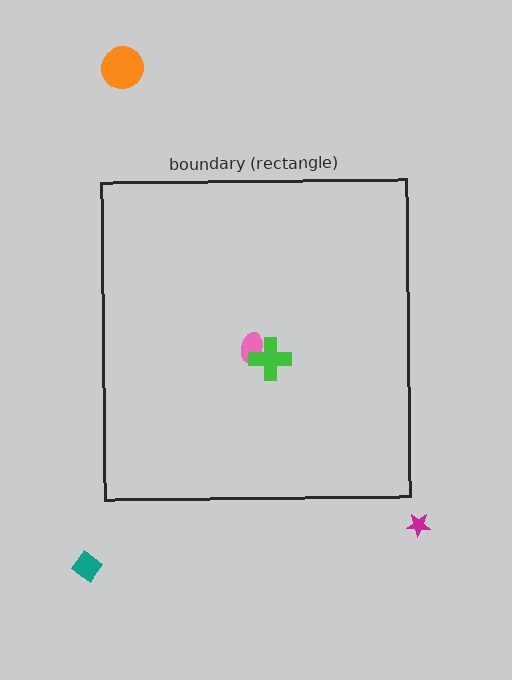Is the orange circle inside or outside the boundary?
Outside.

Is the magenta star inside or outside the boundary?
Outside.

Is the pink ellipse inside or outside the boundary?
Inside.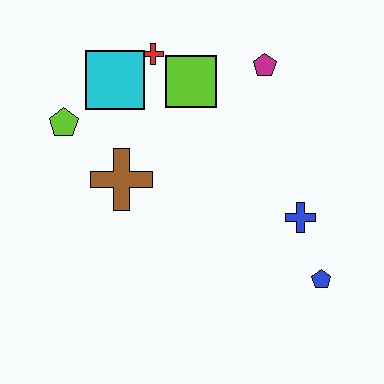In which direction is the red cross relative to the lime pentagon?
The red cross is to the right of the lime pentagon.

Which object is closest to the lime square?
The red cross is closest to the lime square.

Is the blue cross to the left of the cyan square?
No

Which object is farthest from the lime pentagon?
The blue pentagon is farthest from the lime pentagon.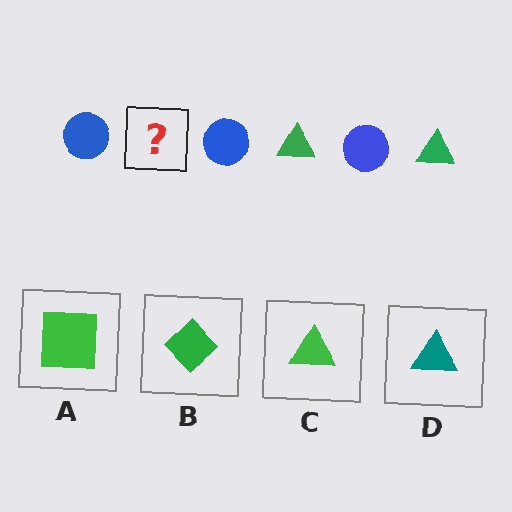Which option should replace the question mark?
Option C.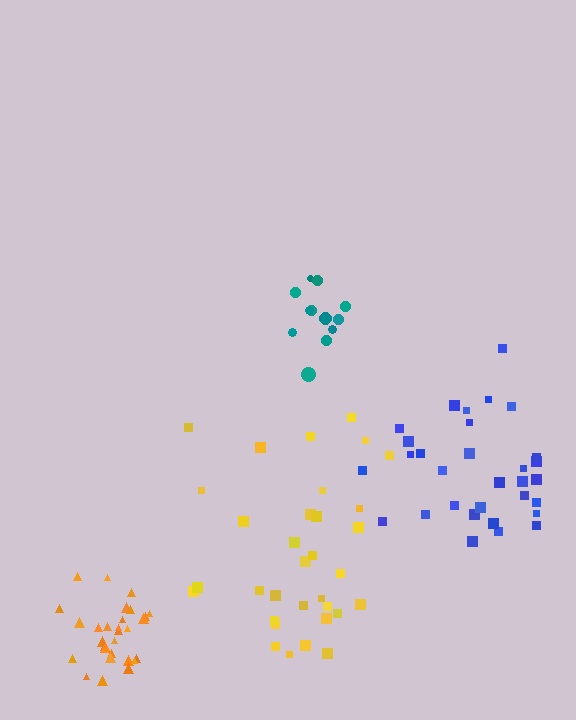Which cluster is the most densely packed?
Orange.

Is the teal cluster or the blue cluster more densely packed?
Teal.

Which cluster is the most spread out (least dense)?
Yellow.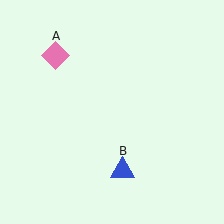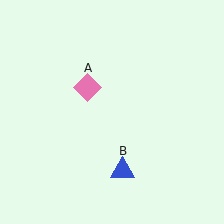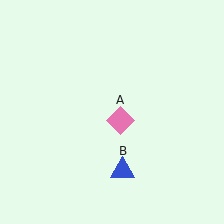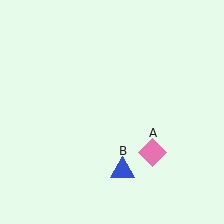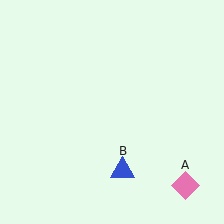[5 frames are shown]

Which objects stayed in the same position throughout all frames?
Blue triangle (object B) remained stationary.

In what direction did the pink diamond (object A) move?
The pink diamond (object A) moved down and to the right.